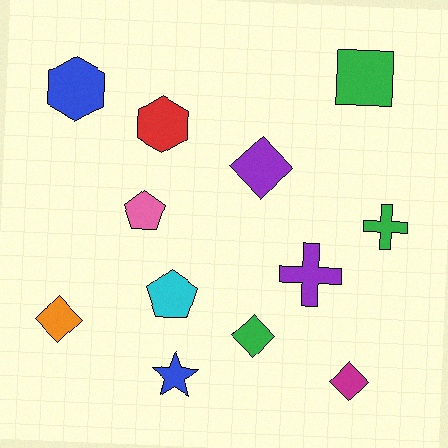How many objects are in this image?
There are 12 objects.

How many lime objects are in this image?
There are no lime objects.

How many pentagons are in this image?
There are 2 pentagons.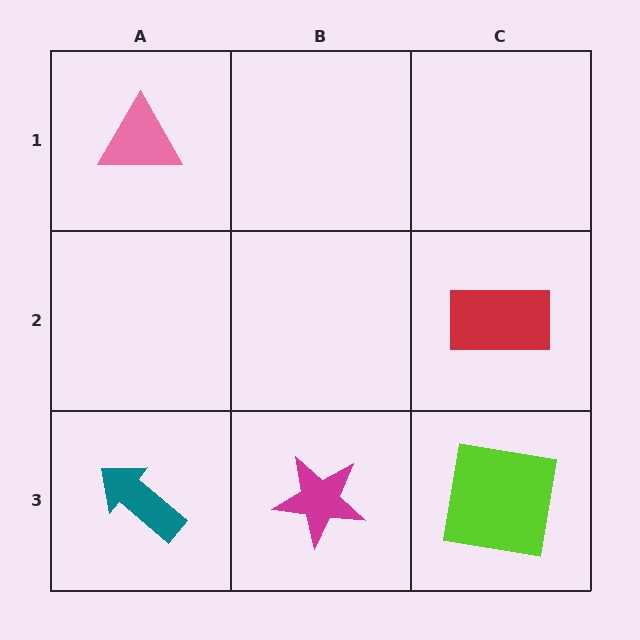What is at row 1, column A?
A pink triangle.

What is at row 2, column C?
A red rectangle.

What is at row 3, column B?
A magenta star.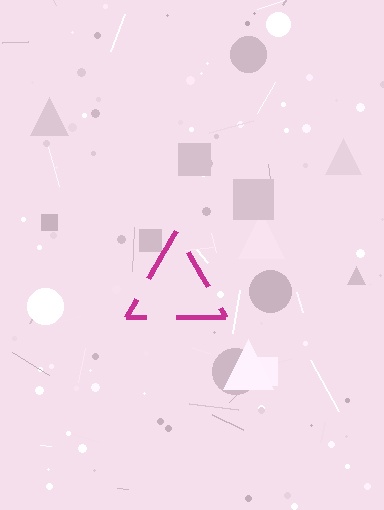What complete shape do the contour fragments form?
The contour fragments form a triangle.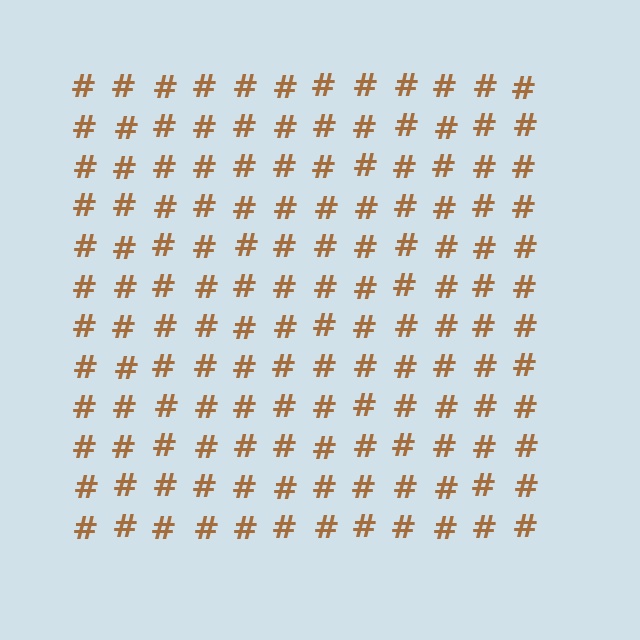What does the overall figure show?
The overall figure shows a square.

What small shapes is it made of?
It is made of small hash symbols.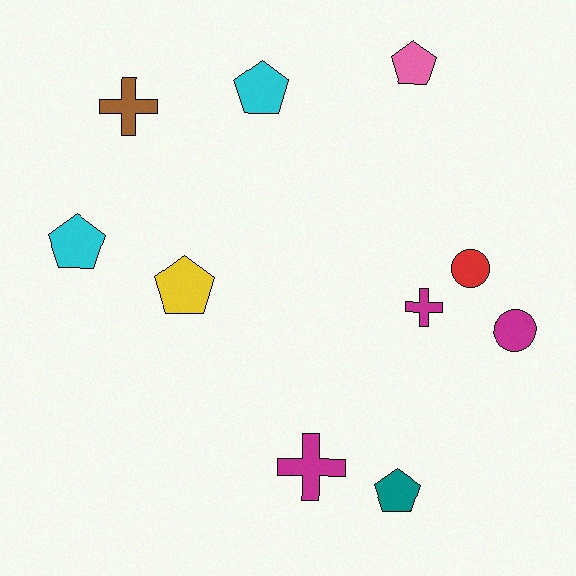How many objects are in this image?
There are 10 objects.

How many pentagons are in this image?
There are 5 pentagons.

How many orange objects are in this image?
There are no orange objects.